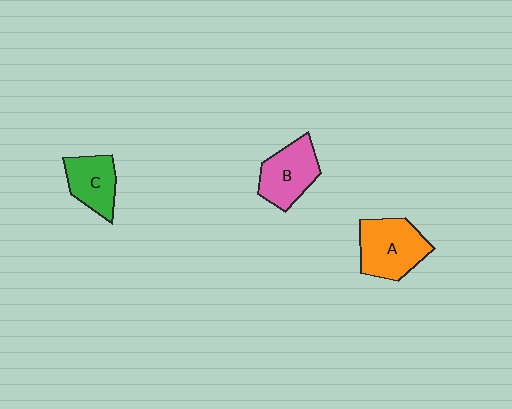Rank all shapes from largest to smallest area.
From largest to smallest: A (orange), B (pink), C (green).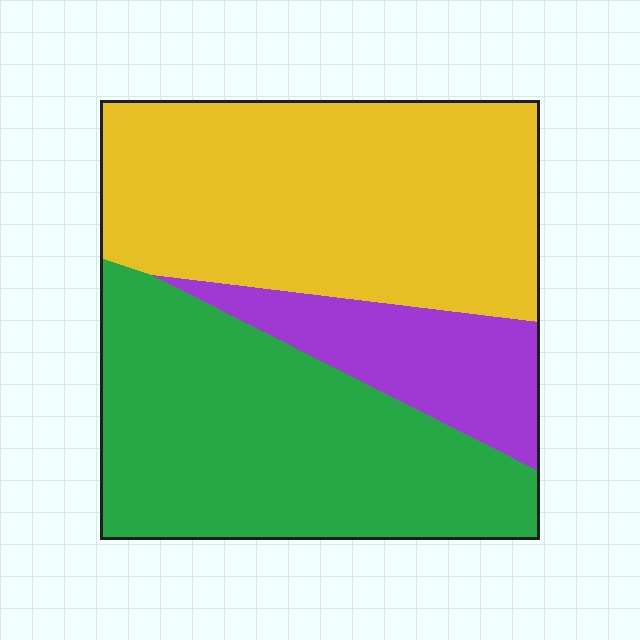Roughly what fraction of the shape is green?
Green covers about 40% of the shape.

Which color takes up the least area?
Purple, at roughly 15%.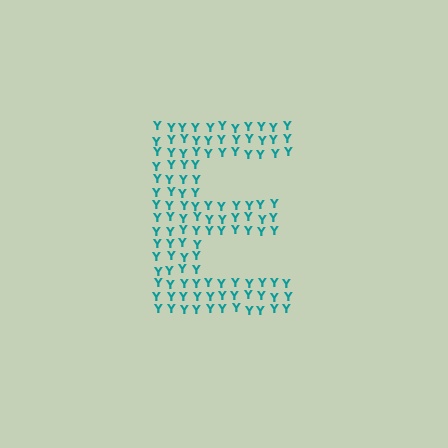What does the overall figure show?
The overall figure shows the letter E.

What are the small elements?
The small elements are letter Y's.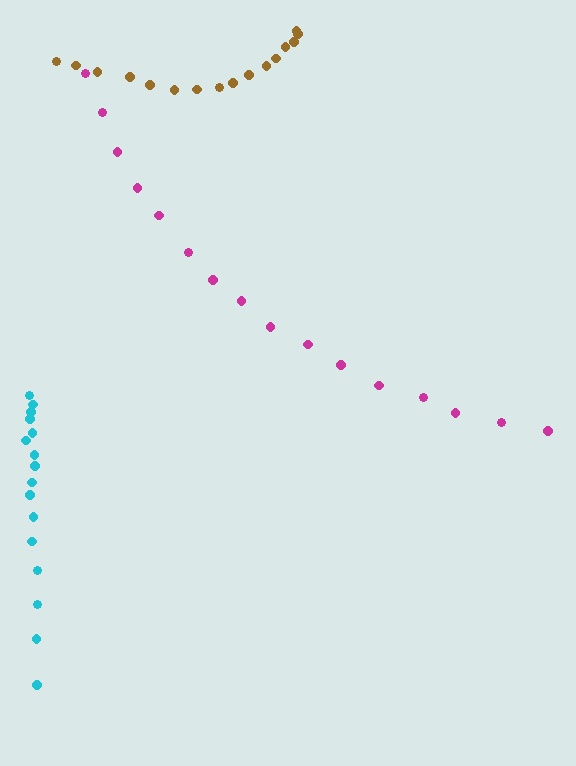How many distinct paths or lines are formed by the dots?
There are 3 distinct paths.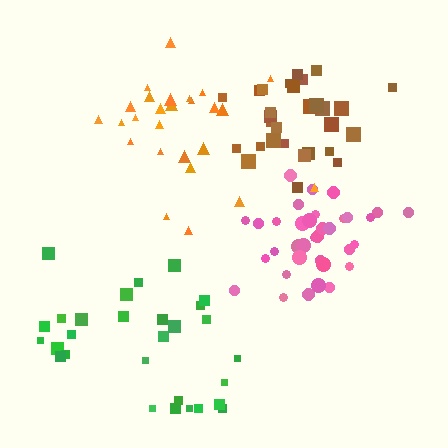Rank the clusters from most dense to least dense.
brown, pink, orange, green.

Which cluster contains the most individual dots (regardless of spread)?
Pink (35).